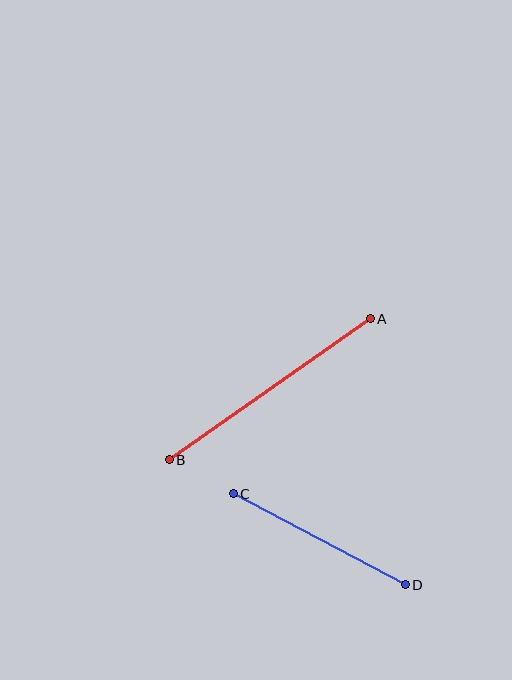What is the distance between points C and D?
The distance is approximately 195 pixels.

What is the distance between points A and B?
The distance is approximately 246 pixels.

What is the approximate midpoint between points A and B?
The midpoint is at approximately (270, 389) pixels.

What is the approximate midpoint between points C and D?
The midpoint is at approximately (319, 539) pixels.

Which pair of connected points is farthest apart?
Points A and B are farthest apart.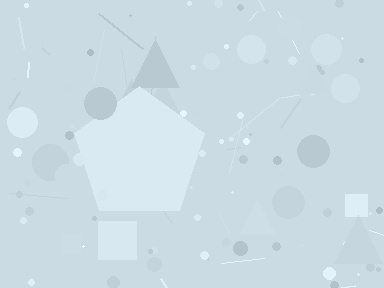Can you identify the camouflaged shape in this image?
The camouflaged shape is a pentagon.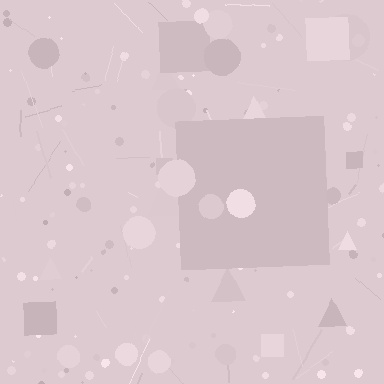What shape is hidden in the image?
A square is hidden in the image.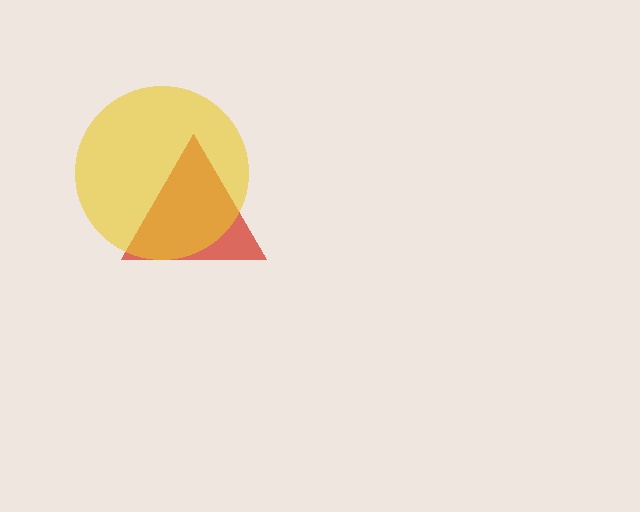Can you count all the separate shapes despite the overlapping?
Yes, there are 2 separate shapes.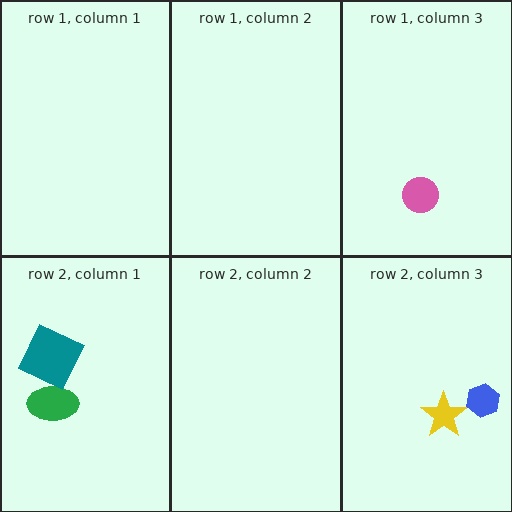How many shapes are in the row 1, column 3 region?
1.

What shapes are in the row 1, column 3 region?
The pink circle.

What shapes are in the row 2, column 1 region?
The green ellipse, the teal square.